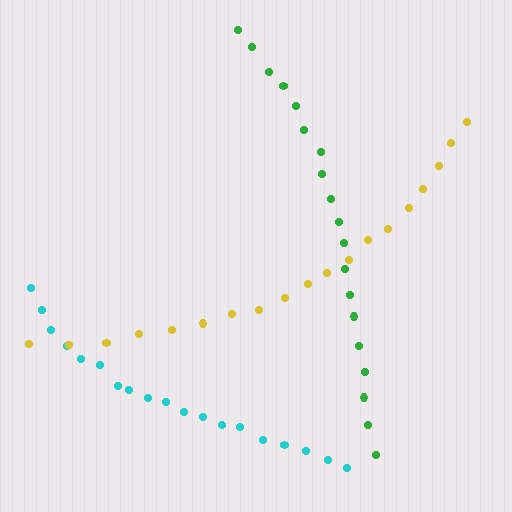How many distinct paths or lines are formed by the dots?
There are 3 distinct paths.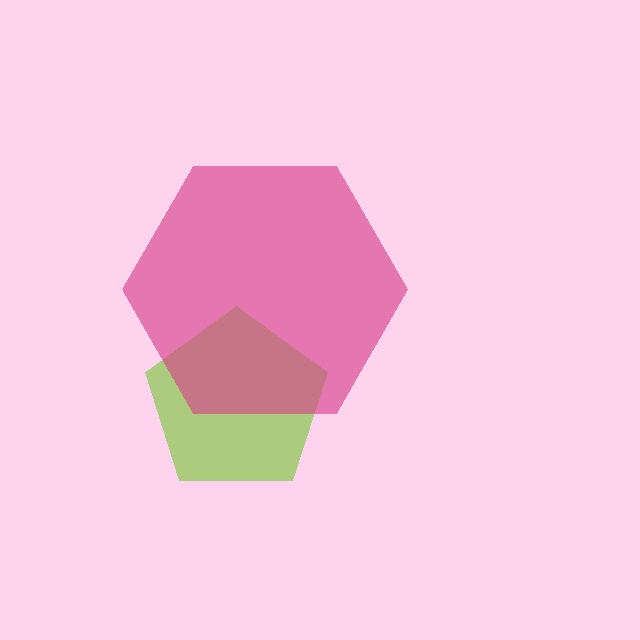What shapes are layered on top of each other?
The layered shapes are: a lime pentagon, a magenta hexagon.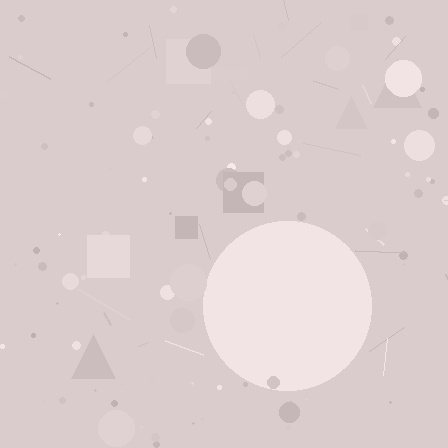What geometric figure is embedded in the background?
A circle is embedded in the background.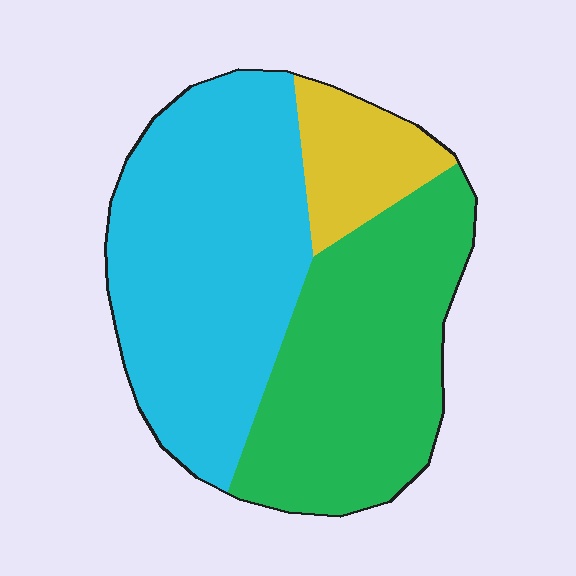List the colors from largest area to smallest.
From largest to smallest: cyan, green, yellow.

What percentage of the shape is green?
Green covers 40% of the shape.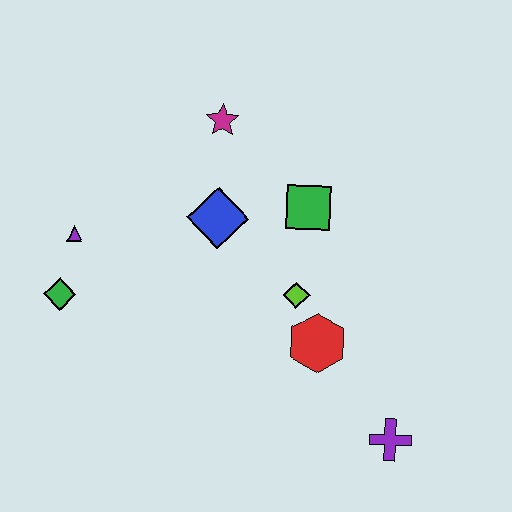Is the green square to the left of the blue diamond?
No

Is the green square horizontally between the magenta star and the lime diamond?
No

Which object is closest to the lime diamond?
The red hexagon is closest to the lime diamond.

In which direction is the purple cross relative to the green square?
The purple cross is below the green square.